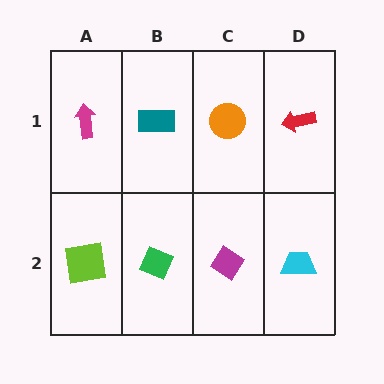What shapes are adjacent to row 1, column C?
A magenta diamond (row 2, column C), a teal rectangle (row 1, column B), a red arrow (row 1, column D).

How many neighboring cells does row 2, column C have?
3.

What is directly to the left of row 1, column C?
A teal rectangle.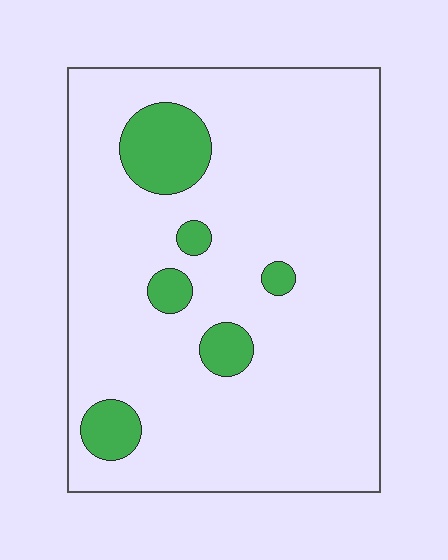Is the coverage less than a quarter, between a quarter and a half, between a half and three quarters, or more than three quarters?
Less than a quarter.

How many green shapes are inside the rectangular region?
6.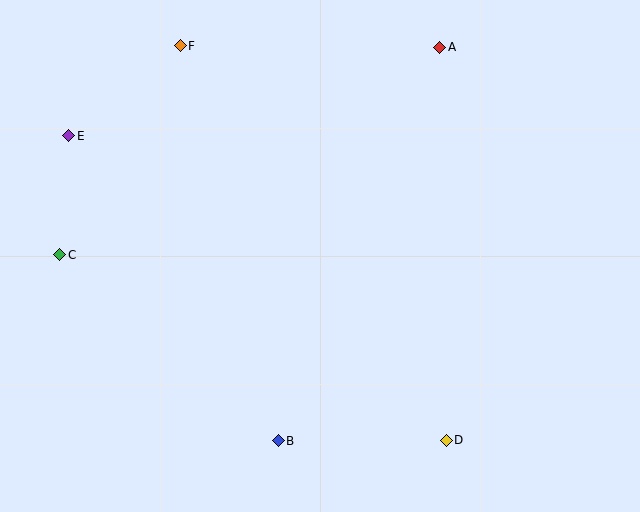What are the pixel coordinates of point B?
Point B is at (278, 441).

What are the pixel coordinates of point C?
Point C is at (60, 255).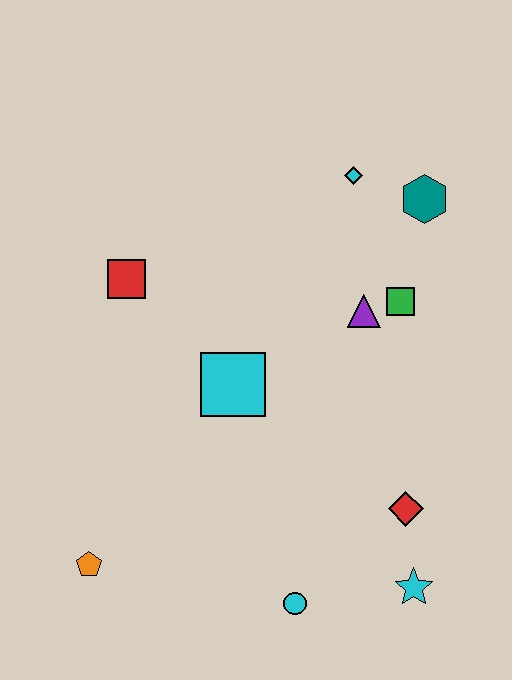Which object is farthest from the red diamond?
The red square is farthest from the red diamond.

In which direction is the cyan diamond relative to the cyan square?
The cyan diamond is above the cyan square.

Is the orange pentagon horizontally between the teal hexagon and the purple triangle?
No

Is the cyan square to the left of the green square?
Yes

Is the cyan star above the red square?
No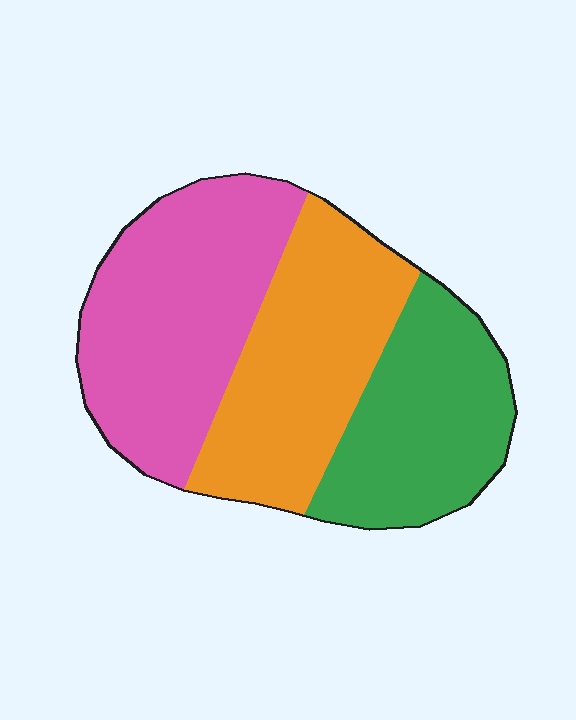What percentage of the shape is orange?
Orange takes up about one third (1/3) of the shape.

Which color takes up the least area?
Green, at roughly 30%.